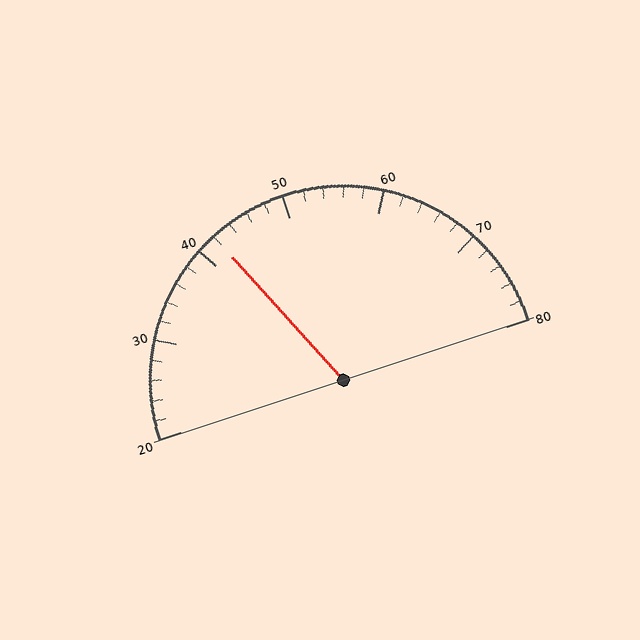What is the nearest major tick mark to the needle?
The nearest major tick mark is 40.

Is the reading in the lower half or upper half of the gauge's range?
The reading is in the lower half of the range (20 to 80).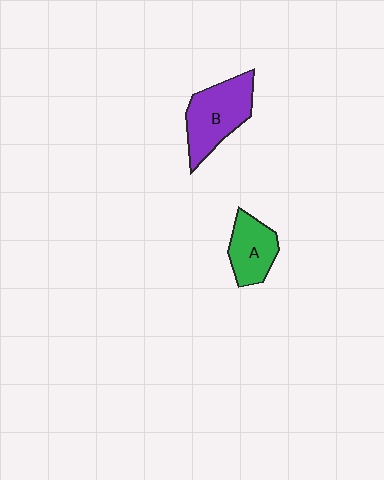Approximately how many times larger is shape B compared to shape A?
Approximately 1.4 times.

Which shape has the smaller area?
Shape A (green).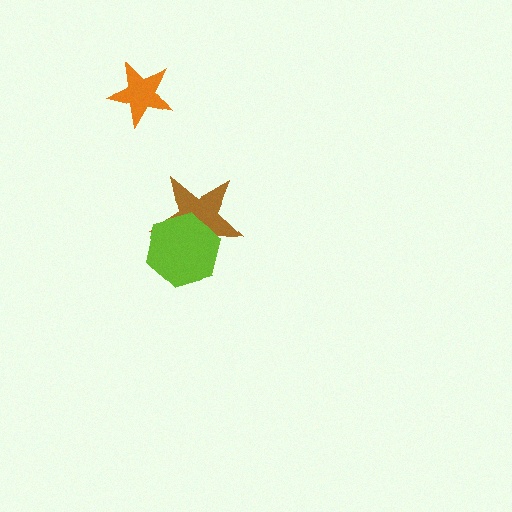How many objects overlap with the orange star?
0 objects overlap with the orange star.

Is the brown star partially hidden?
Yes, it is partially covered by another shape.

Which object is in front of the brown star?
The lime hexagon is in front of the brown star.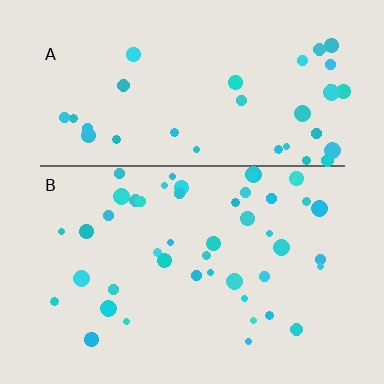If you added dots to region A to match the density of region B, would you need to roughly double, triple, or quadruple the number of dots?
Approximately double.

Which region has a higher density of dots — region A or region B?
B (the bottom).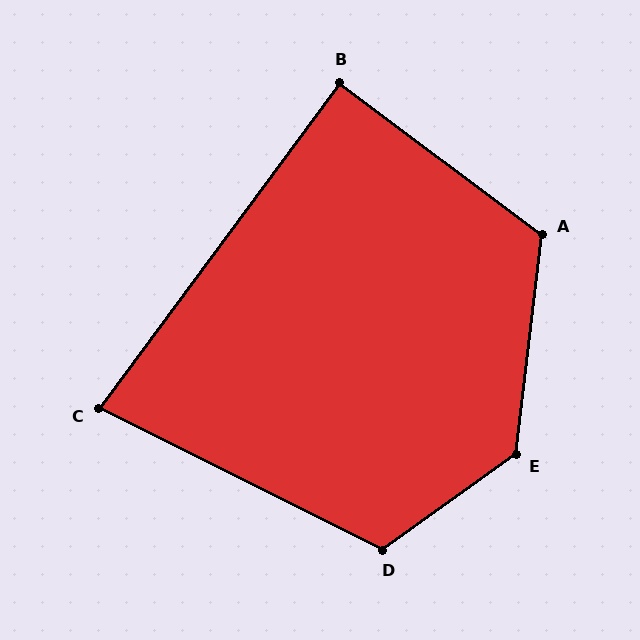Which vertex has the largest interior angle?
E, at approximately 132 degrees.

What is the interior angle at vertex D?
Approximately 118 degrees (obtuse).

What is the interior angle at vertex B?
Approximately 90 degrees (approximately right).